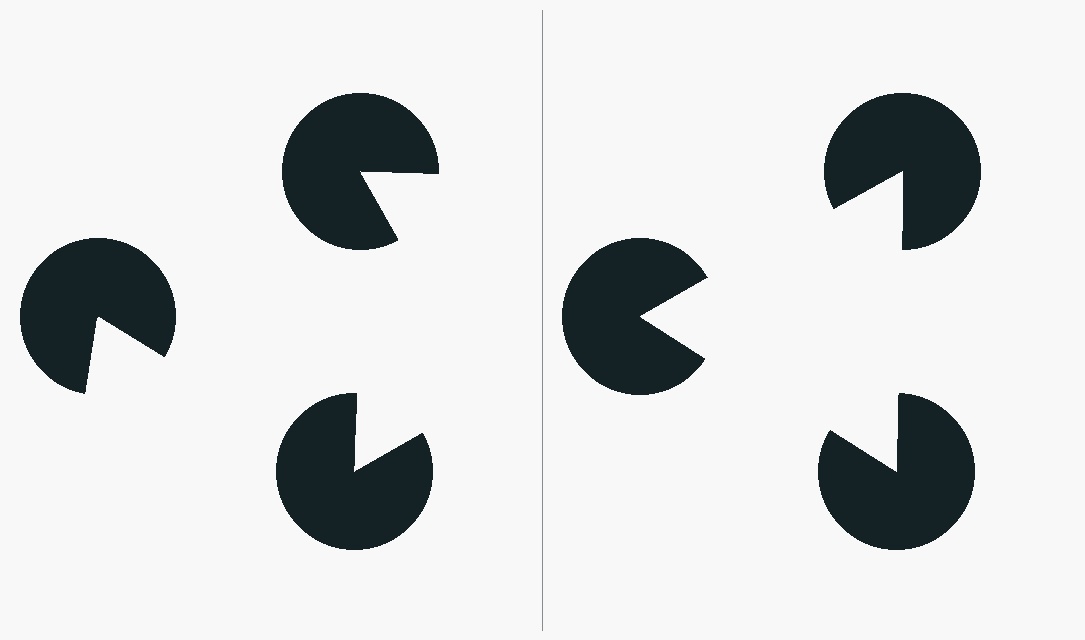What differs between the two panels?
The pac-man discs are positioned identically on both sides; only the wedge orientations differ. On the right they align to a triangle; on the left they are misaligned.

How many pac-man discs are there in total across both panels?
6 — 3 on each side.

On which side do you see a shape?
An illusory triangle appears on the right side. On the left side the wedge cuts are rotated, so no coherent shape forms.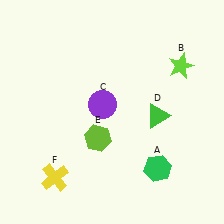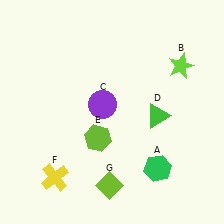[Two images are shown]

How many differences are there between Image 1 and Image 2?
There is 1 difference between the two images.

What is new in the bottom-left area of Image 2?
A lime diamond (G) was added in the bottom-left area of Image 2.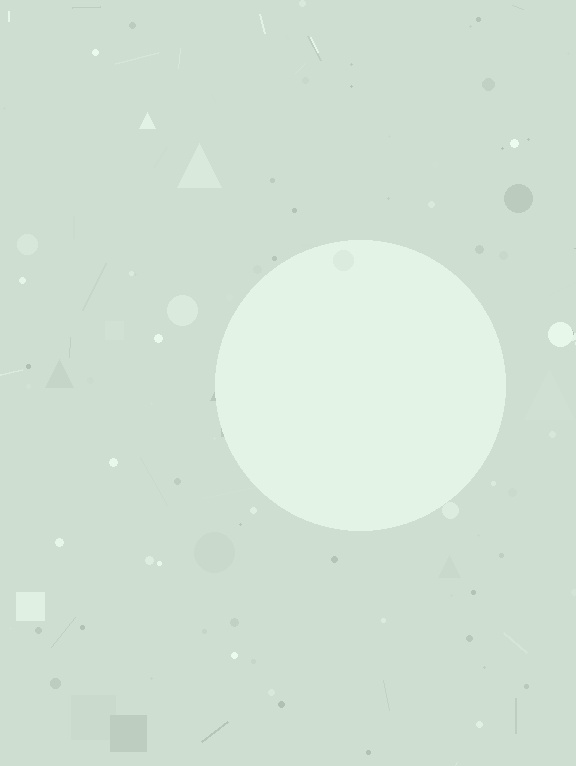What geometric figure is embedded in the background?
A circle is embedded in the background.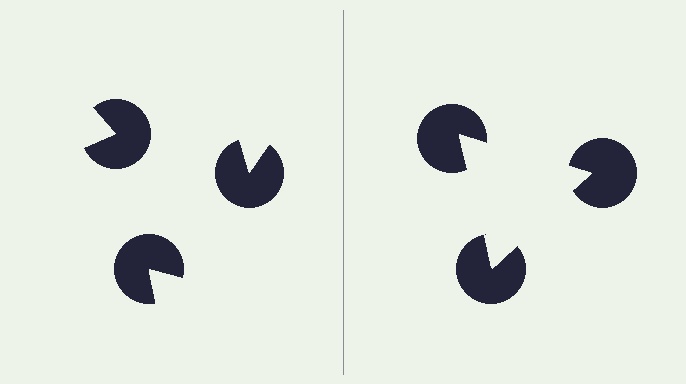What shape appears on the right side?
An illusory triangle.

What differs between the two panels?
The pac-man discs are positioned identically on both sides; only the wedge orientations differ. On the right they align to a triangle; on the left they are misaligned.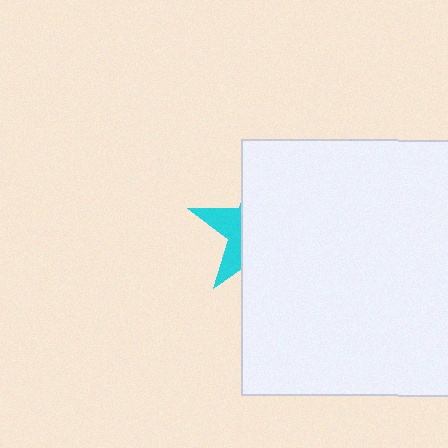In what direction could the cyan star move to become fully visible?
The cyan star could move left. That would shift it out from behind the white rectangle entirely.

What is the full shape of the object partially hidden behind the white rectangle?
The partially hidden object is a cyan star.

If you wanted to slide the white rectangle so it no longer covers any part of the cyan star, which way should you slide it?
Slide it right — that is the most direct way to separate the two shapes.